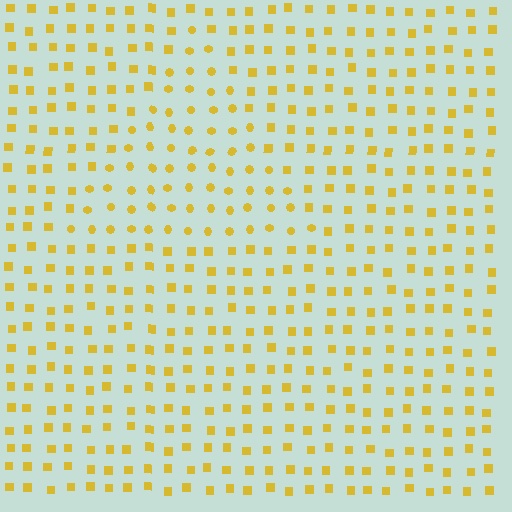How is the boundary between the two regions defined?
The boundary is defined by a change in element shape: circles inside vs. squares outside. All elements share the same color and spacing.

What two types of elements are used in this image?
The image uses circles inside the triangle region and squares outside it.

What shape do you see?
I see a triangle.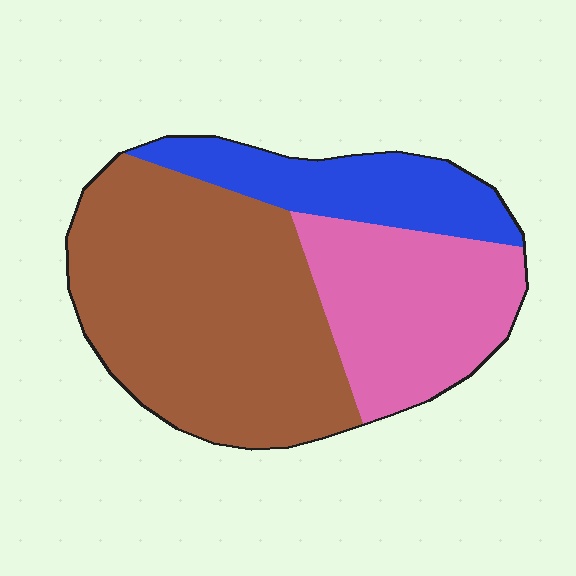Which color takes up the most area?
Brown, at roughly 55%.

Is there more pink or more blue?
Pink.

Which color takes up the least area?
Blue, at roughly 20%.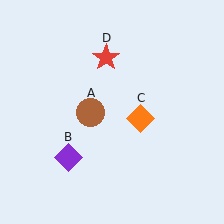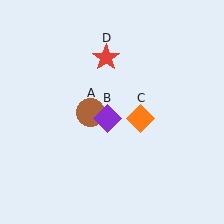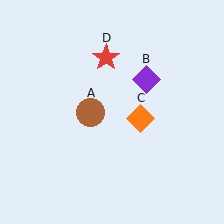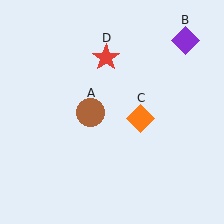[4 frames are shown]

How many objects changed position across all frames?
1 object changed position: purple diamond (object B).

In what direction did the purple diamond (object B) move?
The purple diamond (object B) moved up and to the right.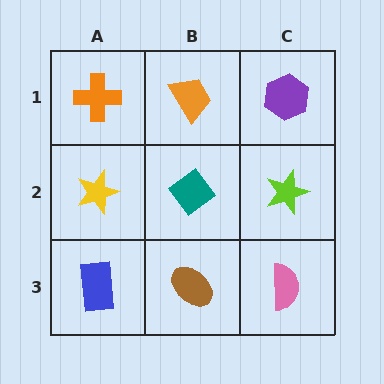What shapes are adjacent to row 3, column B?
A teal diamond (row 2, column B), a blue rectangle (row 3, column A), a pink semicircle (row 3, column C).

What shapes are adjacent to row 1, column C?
A lime star (row 2, column C), an orange trapezoid (row 1, column B).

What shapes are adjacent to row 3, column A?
A yellow star (row 2, column A), a brown ellipse (row 3, column B).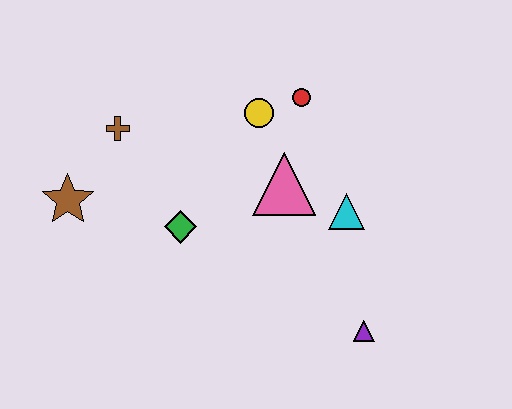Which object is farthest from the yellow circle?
The purple triangle is farthest from the yellow circle.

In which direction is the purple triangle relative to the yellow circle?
The purple triangle is below the yellow circle.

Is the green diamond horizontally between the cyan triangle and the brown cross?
Yes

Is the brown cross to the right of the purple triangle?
No